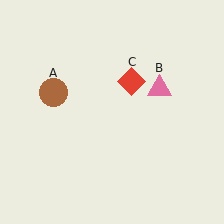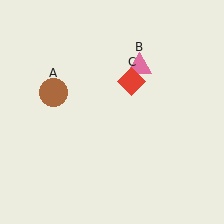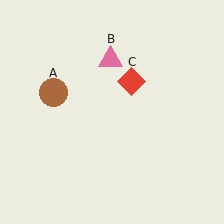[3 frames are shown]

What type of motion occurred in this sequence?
The pink triangle (object B) rotated counterclockwise around the center of the scene.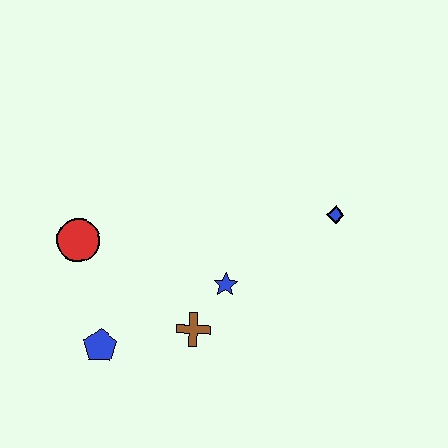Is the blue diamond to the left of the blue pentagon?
No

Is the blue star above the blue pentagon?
Yes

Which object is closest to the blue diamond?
The blue star is closest to the blue diamond.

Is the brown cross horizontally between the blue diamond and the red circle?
Yes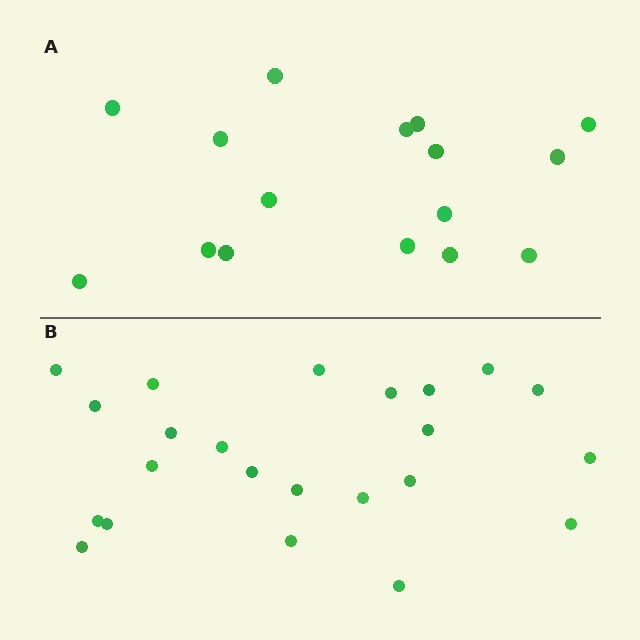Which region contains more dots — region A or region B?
Region B (the bottom region) has more dots.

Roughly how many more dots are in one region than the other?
Region B has roughly 8 or so more dots than region A.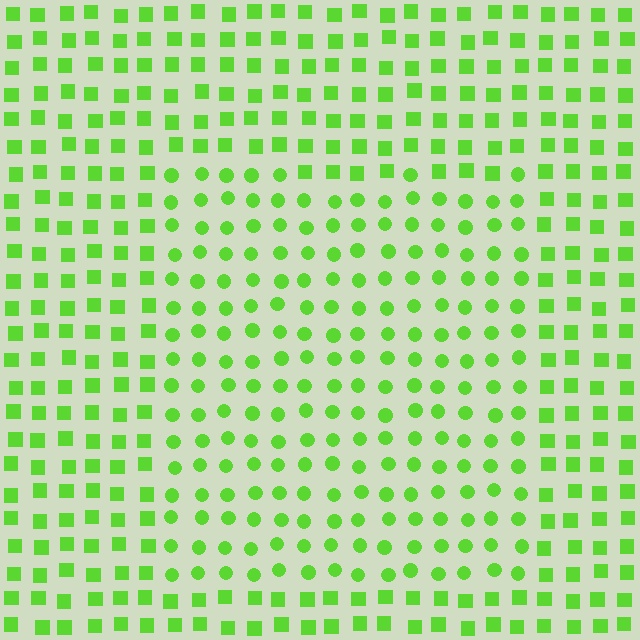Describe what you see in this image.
The image is filled with small lime elements arranged in a uniform grid. A rectangle-shaped region contains circles, while the surrounding area contains squares. The boundary is defined purely by the change in element shape.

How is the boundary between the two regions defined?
The boundary is defined by a change in element shape: circles inside vs. squares outside. All elements share the same color and spacing.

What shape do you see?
I see a rectangle.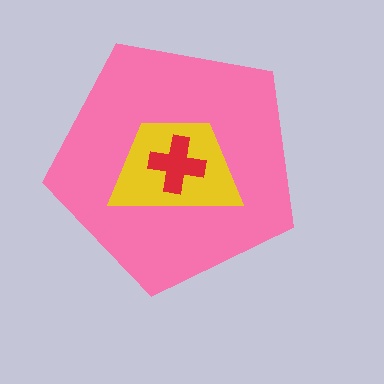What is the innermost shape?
The red cross.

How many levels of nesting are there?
3.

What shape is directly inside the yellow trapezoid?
The red cross.